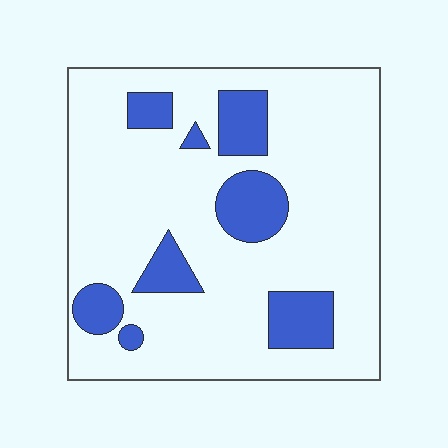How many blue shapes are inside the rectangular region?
8.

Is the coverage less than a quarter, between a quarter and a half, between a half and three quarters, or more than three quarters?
Less than a quarter.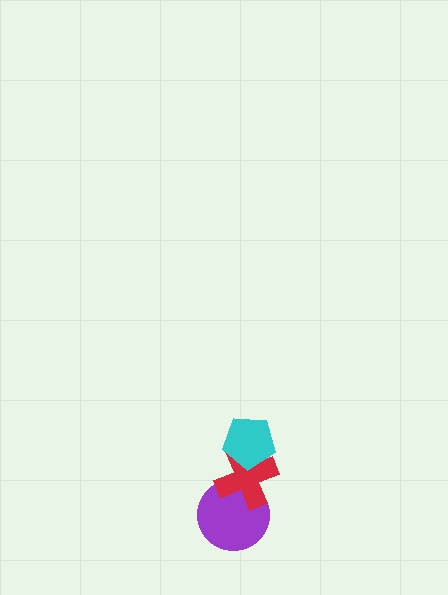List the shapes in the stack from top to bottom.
From top to bottom: the cyan pentagon, the red cross, the purple circle.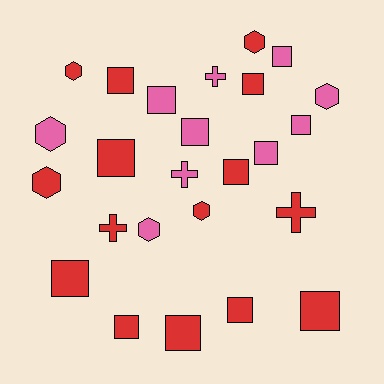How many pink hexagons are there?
There are 3 pink hexagons.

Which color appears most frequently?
Red, with 15 objects.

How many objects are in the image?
There are 25 objects.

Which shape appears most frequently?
Square, with 14 objects.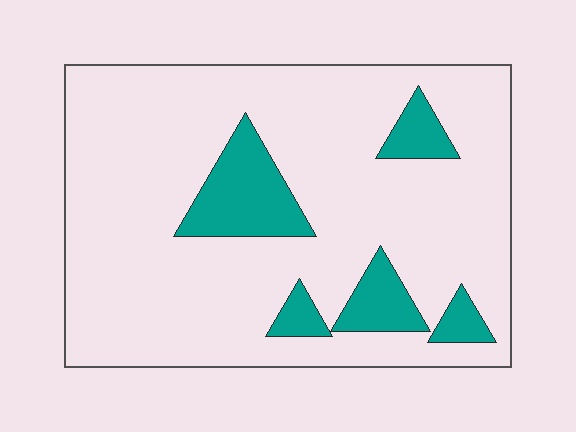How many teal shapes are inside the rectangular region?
5.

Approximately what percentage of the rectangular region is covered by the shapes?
Approximately 15%.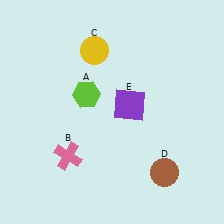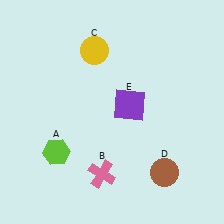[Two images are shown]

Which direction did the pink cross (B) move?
The pink cross (B) moved right.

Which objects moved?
The objects that moved are: the lime hexagon (A), the pink cross (B).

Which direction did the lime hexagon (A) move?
The lime hexagon (A) moved down.